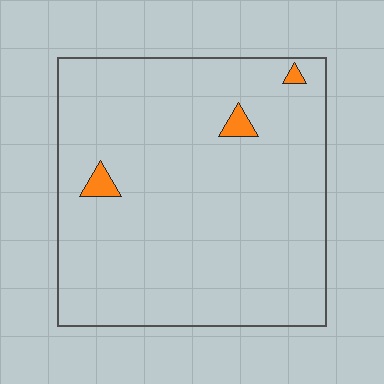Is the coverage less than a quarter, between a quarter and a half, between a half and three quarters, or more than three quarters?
Less than a quarter.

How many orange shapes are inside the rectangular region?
3.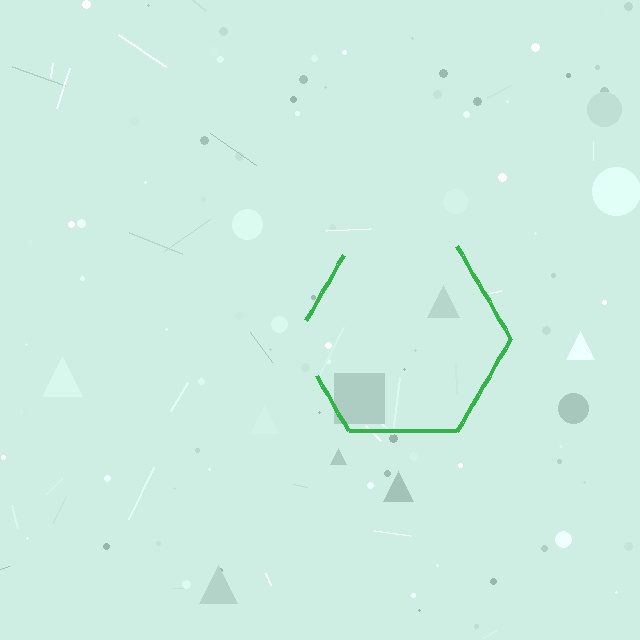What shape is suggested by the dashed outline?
The dashed outline suggests a hexagon.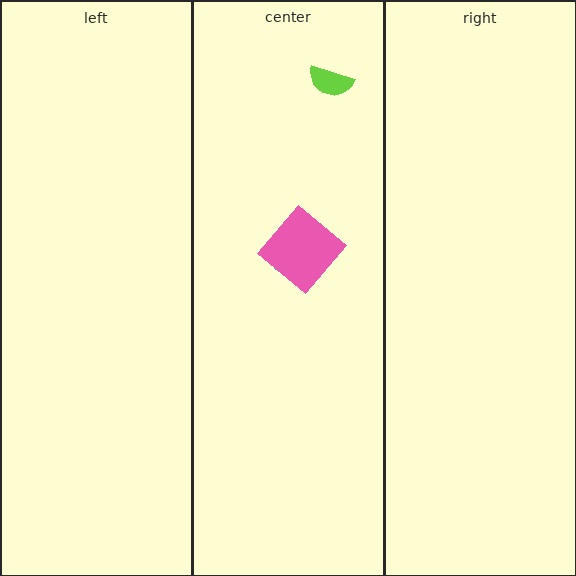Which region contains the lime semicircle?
The center region.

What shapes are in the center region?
The cyan hexagon, the pink diamond, the lime semicircle.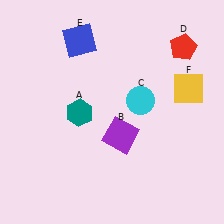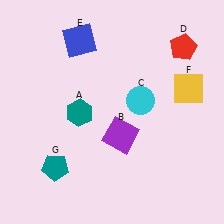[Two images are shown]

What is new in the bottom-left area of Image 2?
A teal pentagon (G) was added in the bottom-left area of Image 2.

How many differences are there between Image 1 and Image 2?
There is 1 difference between the two images.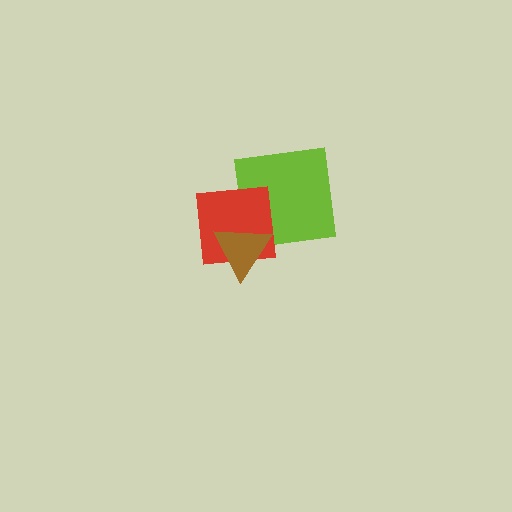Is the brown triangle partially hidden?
No, no other shape covers it.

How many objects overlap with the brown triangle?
2 objects overlap with the brown triangle.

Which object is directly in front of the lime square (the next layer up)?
The red square is directly in front of the lime square.